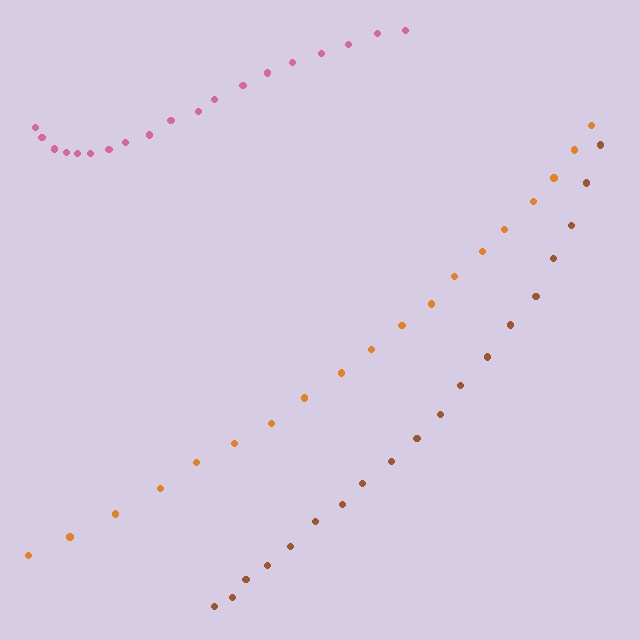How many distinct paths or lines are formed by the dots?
There are 3 distinct paths.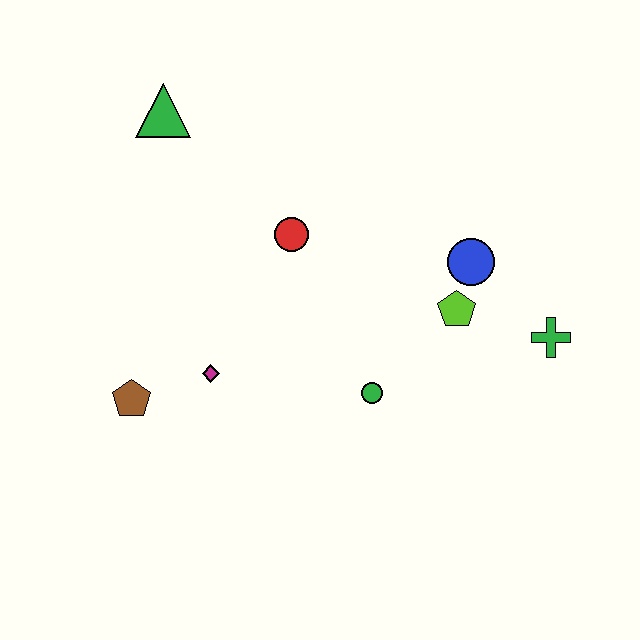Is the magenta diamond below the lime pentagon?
Yes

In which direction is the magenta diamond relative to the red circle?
The magenta diamond is below the red circle.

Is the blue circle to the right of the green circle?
Yes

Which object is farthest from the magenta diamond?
The green cross is farthest from the magenta diamond.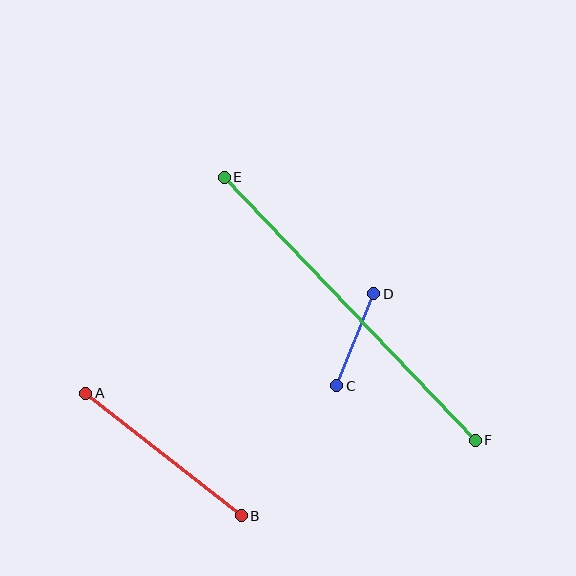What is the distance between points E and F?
The distance is approximately 364 pixels.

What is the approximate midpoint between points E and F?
The midpoint is at approximately (350, 309) pixels.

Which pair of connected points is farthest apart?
Points E and F are farthest apart.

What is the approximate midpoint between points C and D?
The midpoint is at approximately (355, 340) pixels.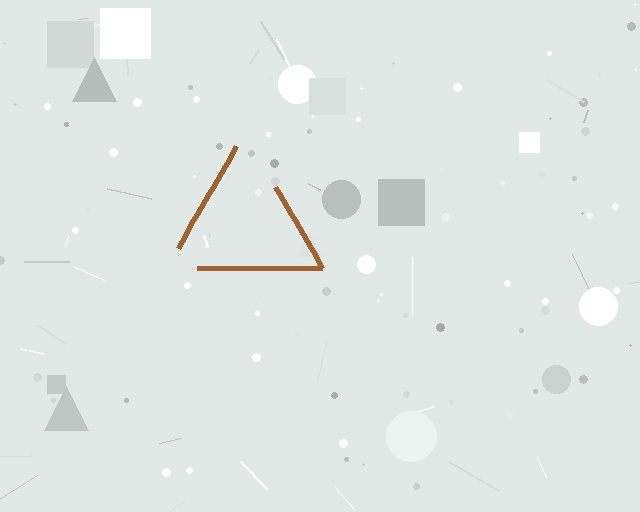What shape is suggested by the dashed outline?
The dashed outline suggests a triangle.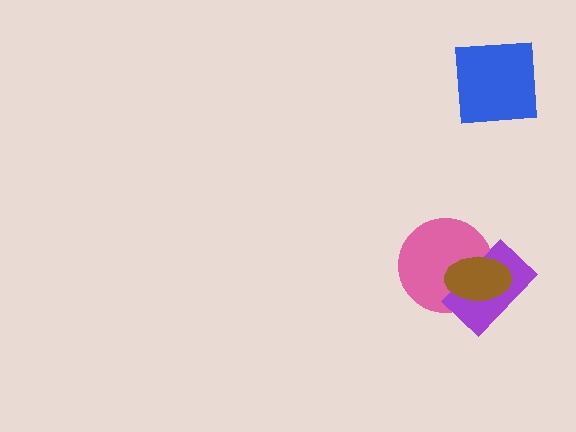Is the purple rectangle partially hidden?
Yes, it is partially covered by another shape.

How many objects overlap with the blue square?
0 objects overlap with the blue square.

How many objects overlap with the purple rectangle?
2 objects overlap with the purple rectangle.